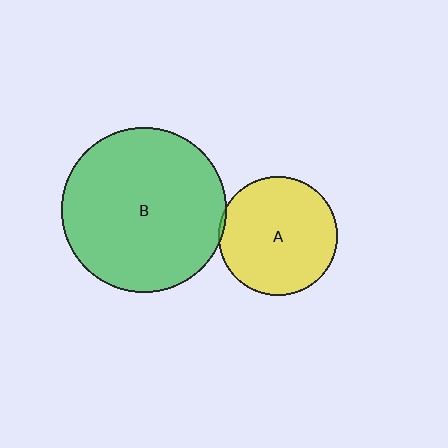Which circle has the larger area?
Circle B (green).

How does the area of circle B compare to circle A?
Approximately 1.9 times.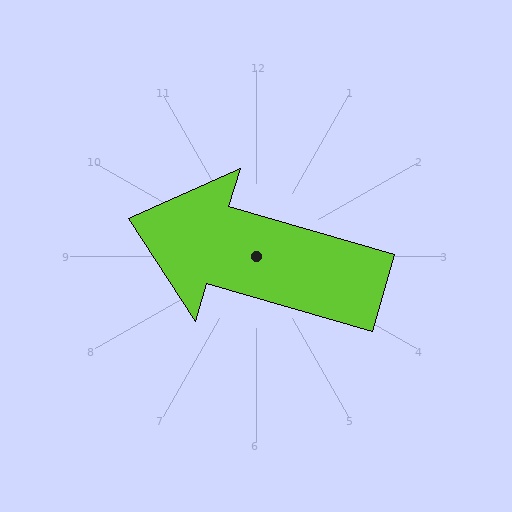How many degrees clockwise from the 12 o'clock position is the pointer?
Approximately 286 degrees.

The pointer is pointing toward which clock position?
Roughly 10 o'clock.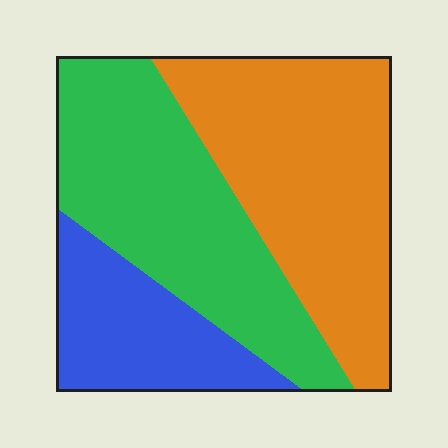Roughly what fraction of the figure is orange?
Orange covers roughly 40% of the figure.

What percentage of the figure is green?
Green takes up about three eighths (3/8) of the figure.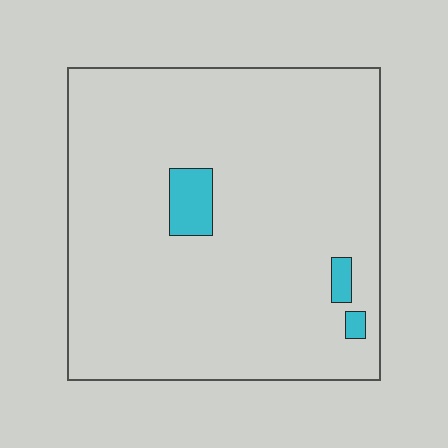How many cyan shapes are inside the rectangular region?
3.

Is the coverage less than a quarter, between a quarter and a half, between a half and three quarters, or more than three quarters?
Less than a quarter.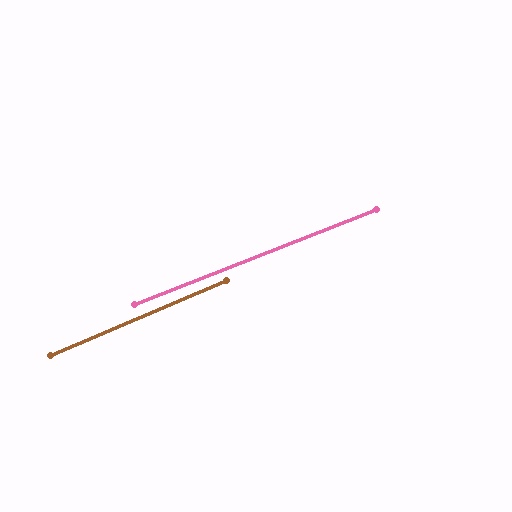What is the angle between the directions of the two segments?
Approximately 2 degrees.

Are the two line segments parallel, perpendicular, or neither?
Parallel — their directions differ by only 1.5°.